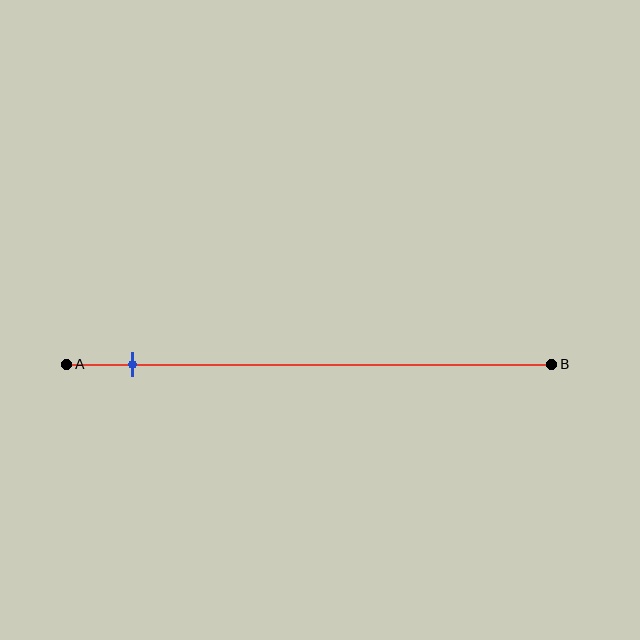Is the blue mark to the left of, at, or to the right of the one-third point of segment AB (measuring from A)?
The blue mark is to the left of the one-third point of segment AB.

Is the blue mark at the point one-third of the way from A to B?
No, the mark is at about 15% from A, not at the 33% one-third point.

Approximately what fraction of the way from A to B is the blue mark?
The blue mark is approximately 15% of the way from A to B.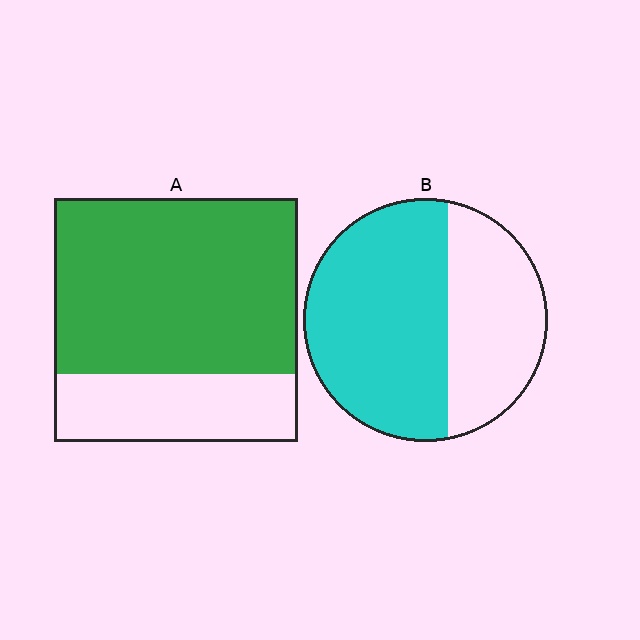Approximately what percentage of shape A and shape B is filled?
A is approximately 70% and B is approximately 60%.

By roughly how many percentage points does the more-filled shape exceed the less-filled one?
By roughly 10 percentage points (A over B).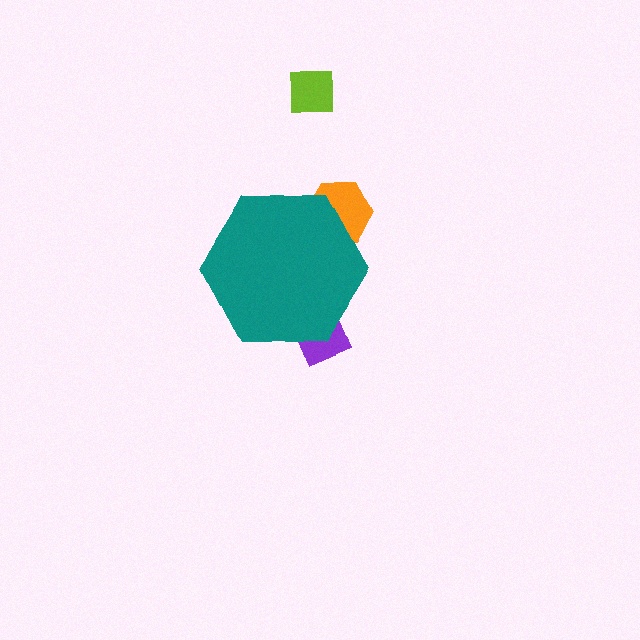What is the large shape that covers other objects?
A teal hexagon.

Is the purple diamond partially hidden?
Yes, the purple diamond is partially hidden behind the teal hexagon.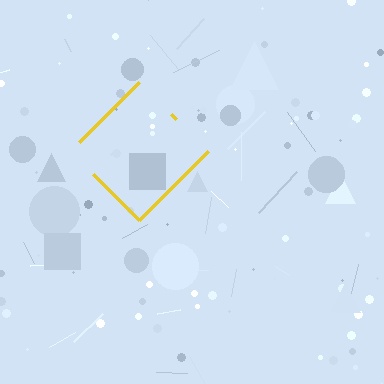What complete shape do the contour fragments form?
The contour fragments form a diamond.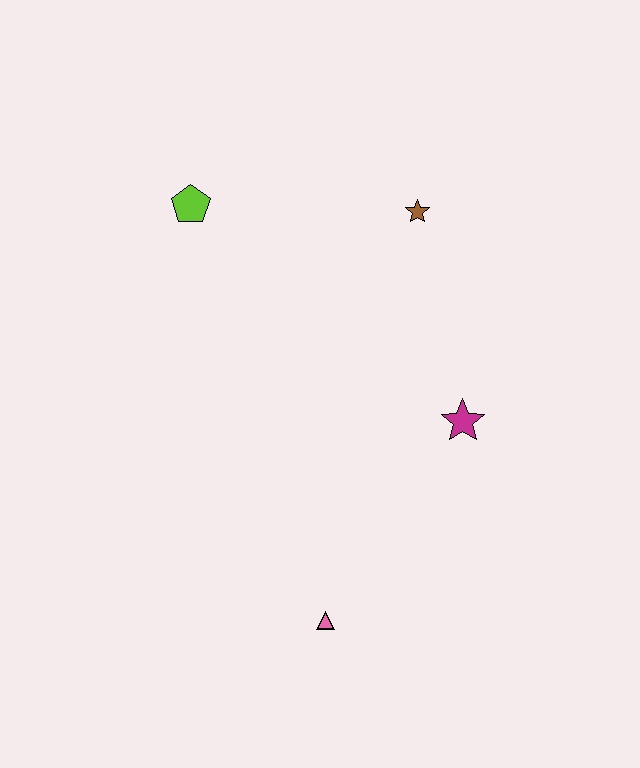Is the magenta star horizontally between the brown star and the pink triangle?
No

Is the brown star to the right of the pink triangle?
Yes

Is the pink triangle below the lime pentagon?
Yes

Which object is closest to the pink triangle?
The magenta star is closest to the pink triangle.